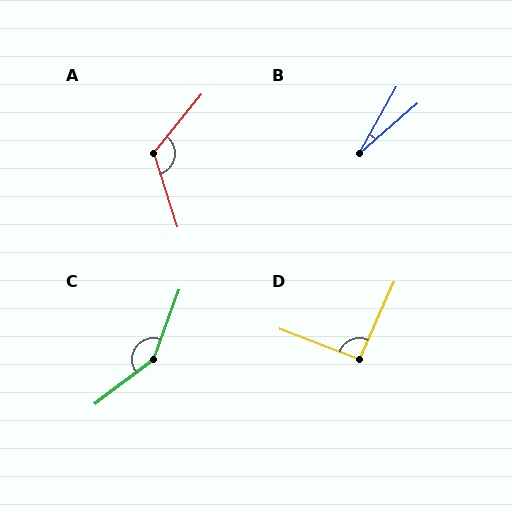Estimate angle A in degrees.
Approximately 123 degrees.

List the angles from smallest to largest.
B (20°), D (93°), A (123°), C (148°).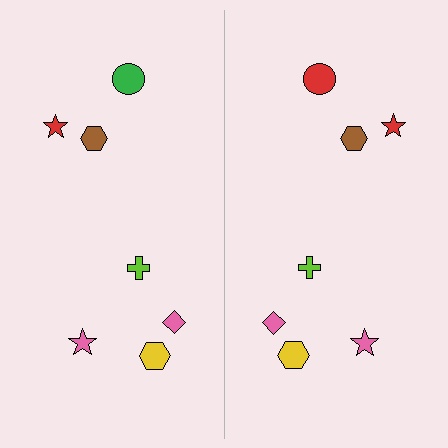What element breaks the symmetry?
The red circle on the right side breaks the symmetry — its mirror counterpart is green.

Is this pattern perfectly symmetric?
No, the pattern is not perfectly symmetric. The red circle on the right side breaks the symmetry — its mirror counterpart is green.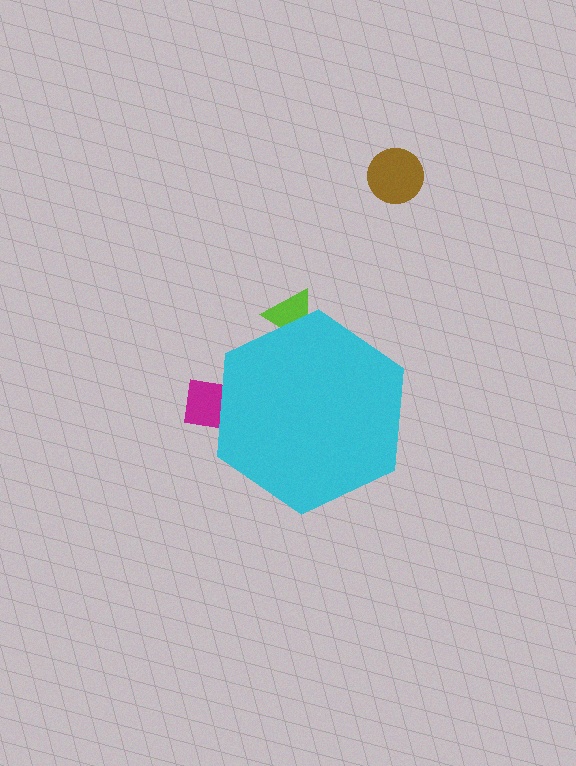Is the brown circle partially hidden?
No, the brown circle is fully visible.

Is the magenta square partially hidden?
Yes, the magenta square is partially hidden behind the cyan hexagon.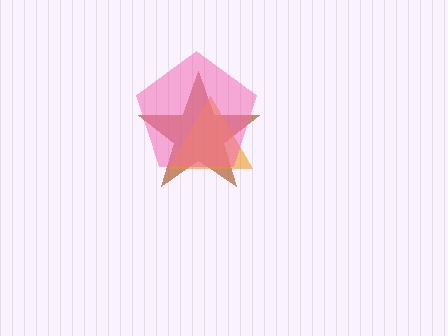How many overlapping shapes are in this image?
There are 3 overlapping shapes in the image.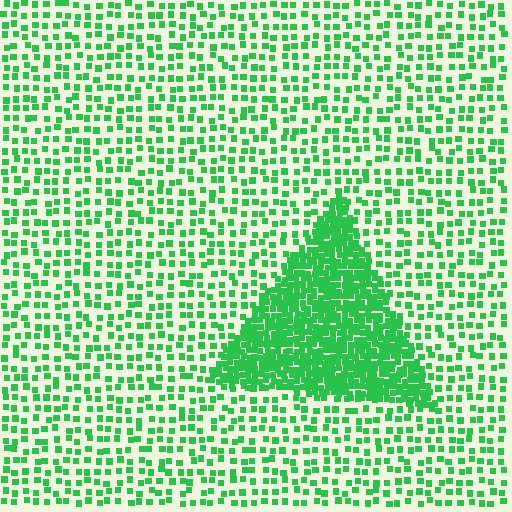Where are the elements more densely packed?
The elements are more densely packed inside the triangle boundary.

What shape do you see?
I see a triangle.